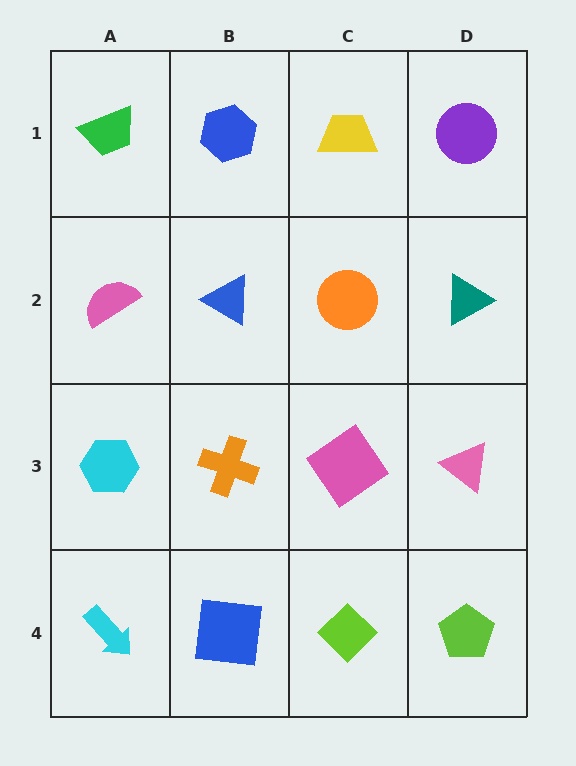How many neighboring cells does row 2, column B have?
4.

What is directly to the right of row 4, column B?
A lime diamond.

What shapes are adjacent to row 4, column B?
An orange cross (row 3, column B), a cyan arrow (row 4, column A), a lime diamond (row 4, column C).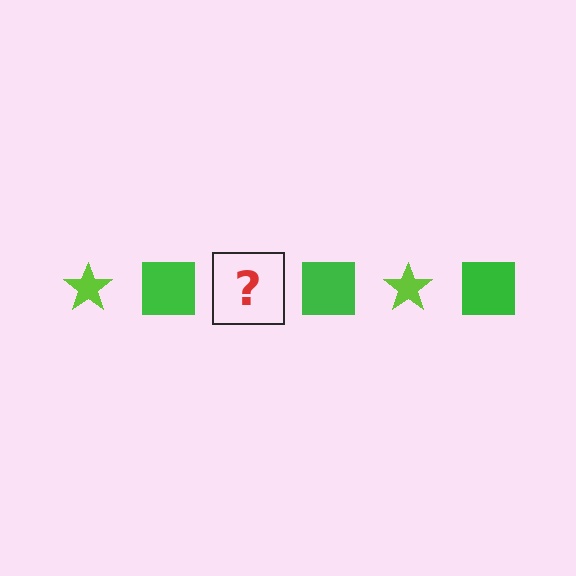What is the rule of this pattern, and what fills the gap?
The rule is that the pattern alternates between lime star and green square. The gap should be filled with a lime star.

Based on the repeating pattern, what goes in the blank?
The blank should be a lime star.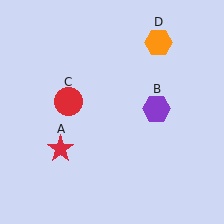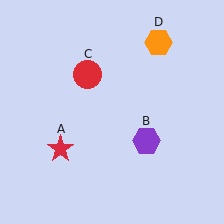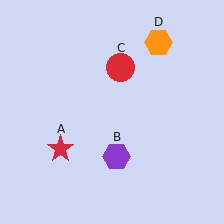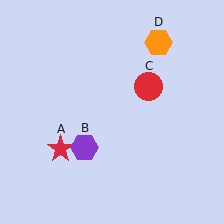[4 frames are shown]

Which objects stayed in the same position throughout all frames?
Red star (object A) and orange hexagon (object D) remained stationary.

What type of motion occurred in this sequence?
The purple hexagon (object B), red circle (object C) rotated clockwise around the center of the scene.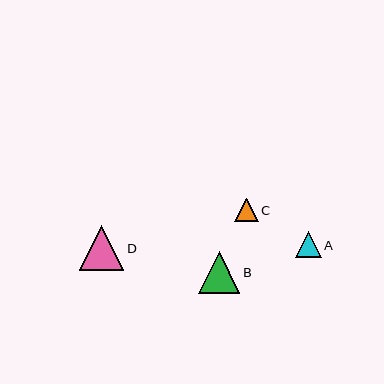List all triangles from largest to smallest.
From largest to smallest: D, B, A, C.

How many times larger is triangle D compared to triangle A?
Triangle D is approximately 1.7 times the size of triangle A.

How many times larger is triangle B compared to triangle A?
Triangle B is approximately 1.6 times the size of triangle A.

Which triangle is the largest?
Triangle D is the largest with a size of approximately 44 pixels.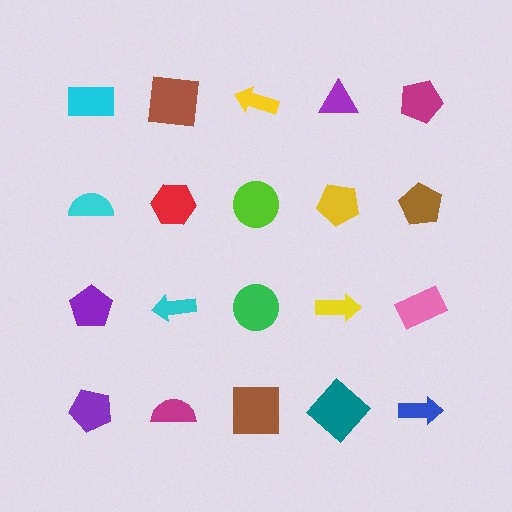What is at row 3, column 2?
A cyan arrow.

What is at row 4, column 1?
A purple pentagon.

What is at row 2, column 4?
A yellow pentagon.